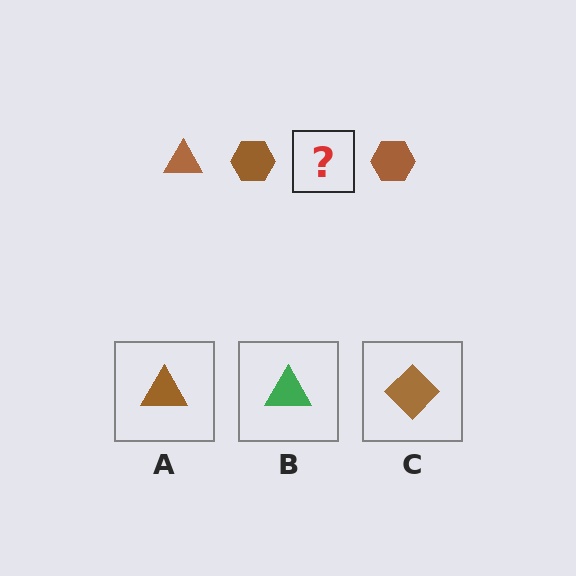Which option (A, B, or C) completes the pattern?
A.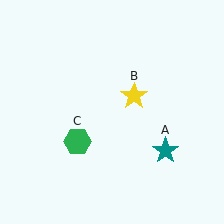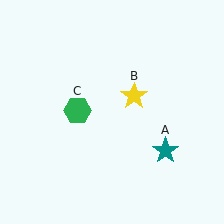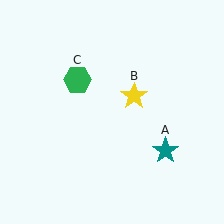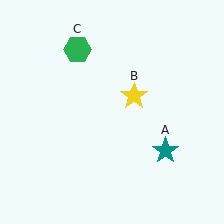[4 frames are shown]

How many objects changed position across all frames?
1 object changed position: green hexagon (object C).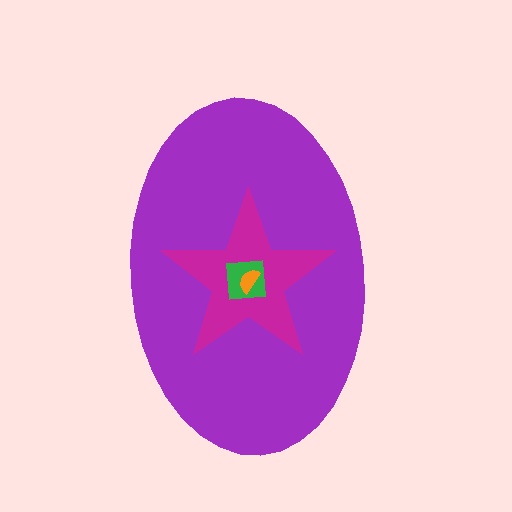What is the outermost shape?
The purple ellipse.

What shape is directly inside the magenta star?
The green square.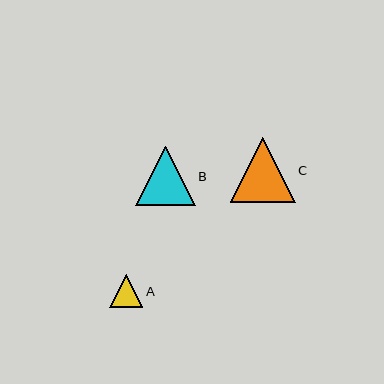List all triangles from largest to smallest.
From largest to smallest: C, B, A.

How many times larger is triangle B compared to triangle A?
Triangle B is approximately 1.8 times the size of triangle A.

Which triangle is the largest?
Triangle C is the largest with a size of approximately 65 pixels.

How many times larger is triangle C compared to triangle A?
Triangle C is approximately 2.0 times the size of triangle A.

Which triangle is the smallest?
Triangle A is the smallest with a size of approximately 33 pixels.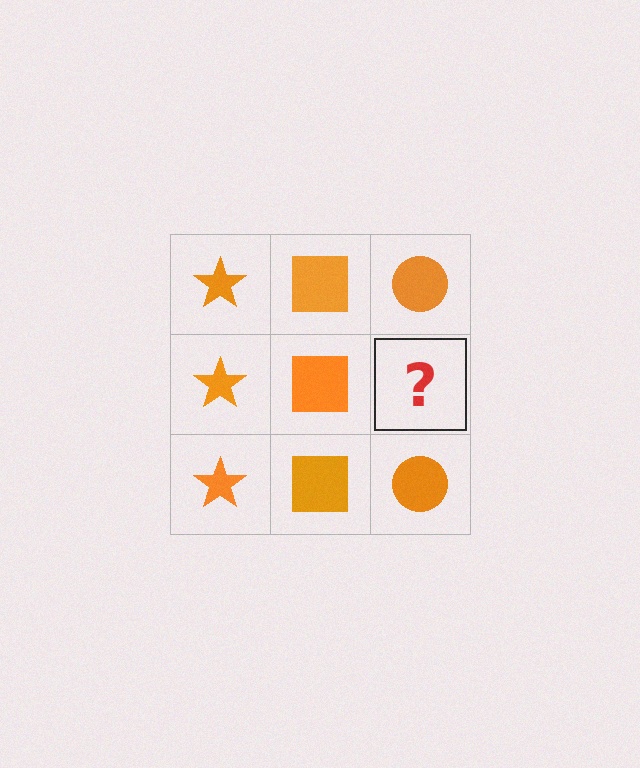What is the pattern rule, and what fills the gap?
The rule is that each column has a consistent shape. The gap should be filled with an orange circle.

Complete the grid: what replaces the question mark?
The question mark should be replaced with an orange circle.